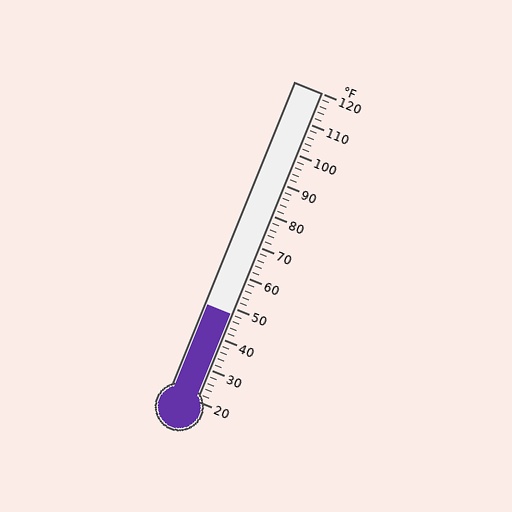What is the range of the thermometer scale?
The thermometer scale ranges from 20°F to 120°F.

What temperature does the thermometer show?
The thermometer shows approximately 48°F.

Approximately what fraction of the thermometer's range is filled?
The thermometer is filled to approximately 30% of its range.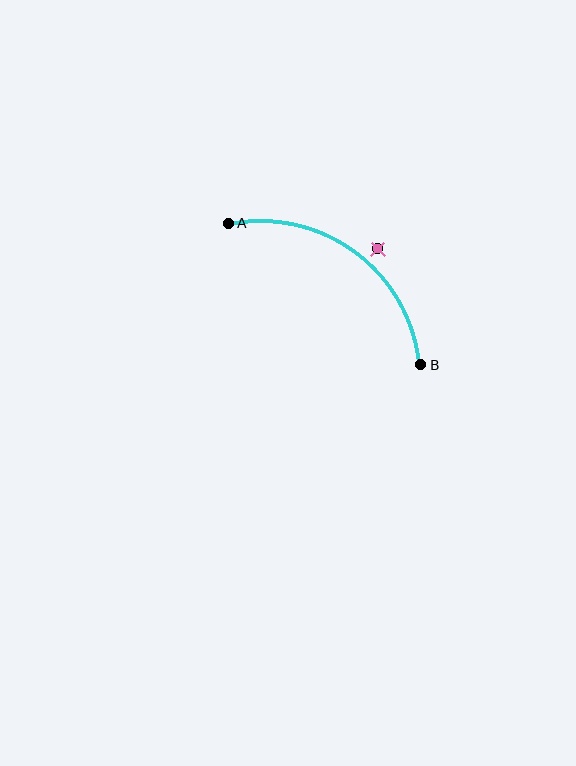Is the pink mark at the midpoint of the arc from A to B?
No — the pink mark does not lie on the arc at all. It sits slightly outside the curve.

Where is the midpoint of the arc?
The arc midpoint is the point on the curve farthest from the straight line joining A and B. It sits above and to the right of that line.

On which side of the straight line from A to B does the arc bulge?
The arc bulges above and to the right of the straight line connecting A and B.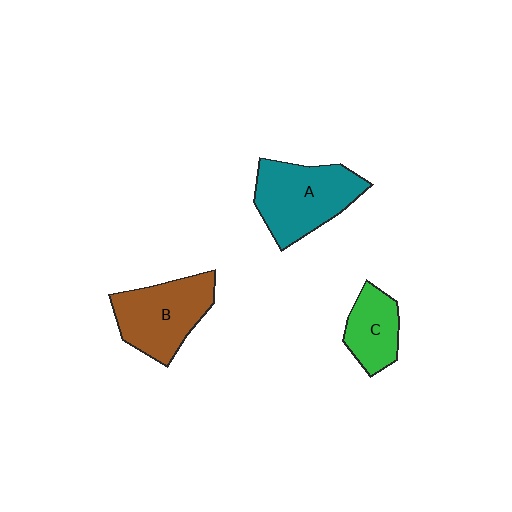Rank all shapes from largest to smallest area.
From largest to smallest: A (teal), B (brown), C (green).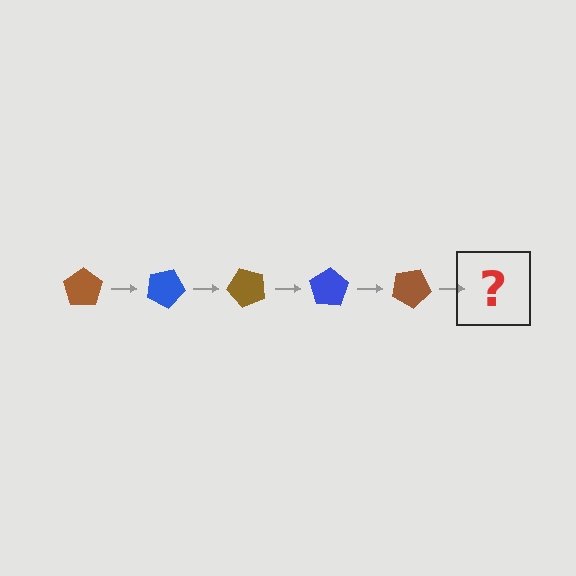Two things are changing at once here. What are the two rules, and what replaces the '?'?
The two rules are that it rotates 25 degrees each step and the color cycles through brown and blue. The '?' should be a blue pentagon, rotated 125 degrees from the start.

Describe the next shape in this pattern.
It should be a blue pentagon, rotated 125 degrees from the start.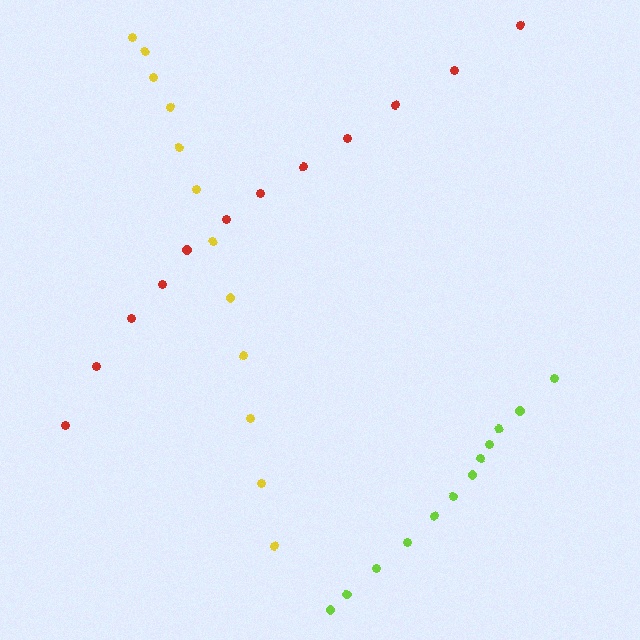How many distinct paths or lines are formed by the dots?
There are 3 distinct paths.